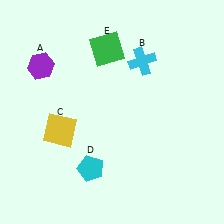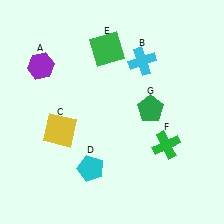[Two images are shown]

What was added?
A green cross (F), a green pentagon (G) were added in Image 2.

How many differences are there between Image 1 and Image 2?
There are 2 differences between the two images.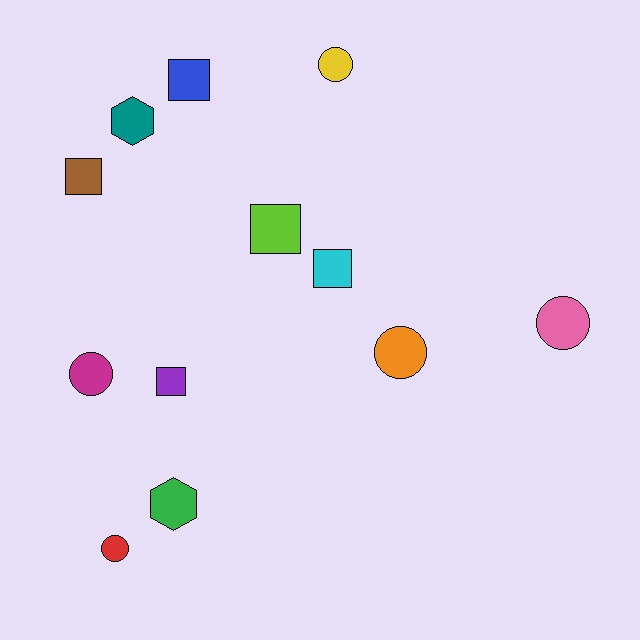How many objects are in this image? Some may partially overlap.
There are 12 objects.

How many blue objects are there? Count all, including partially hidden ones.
There is 1 blue object.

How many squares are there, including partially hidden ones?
There are 5 squares.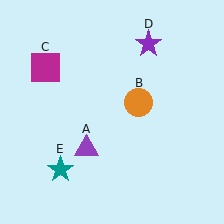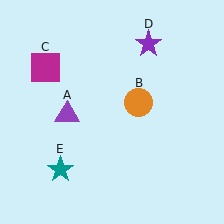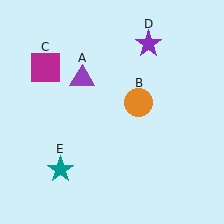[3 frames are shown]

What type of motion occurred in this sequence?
The purple triangle (object A) rotated clockwise around the center of the scene.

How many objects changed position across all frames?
1 object changed position: purple triangle (object A).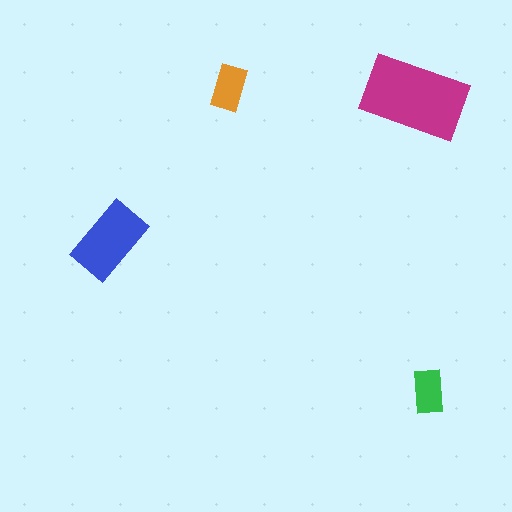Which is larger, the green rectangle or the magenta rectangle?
The magenta one.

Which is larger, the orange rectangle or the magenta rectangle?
The magenta one.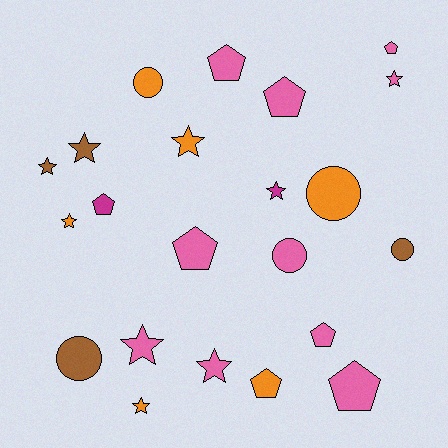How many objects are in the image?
There are 22 objects.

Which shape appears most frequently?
Star, with 9 objects.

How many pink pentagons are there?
There are 6 pink pentagons.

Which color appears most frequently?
Pink, with 10 objects.